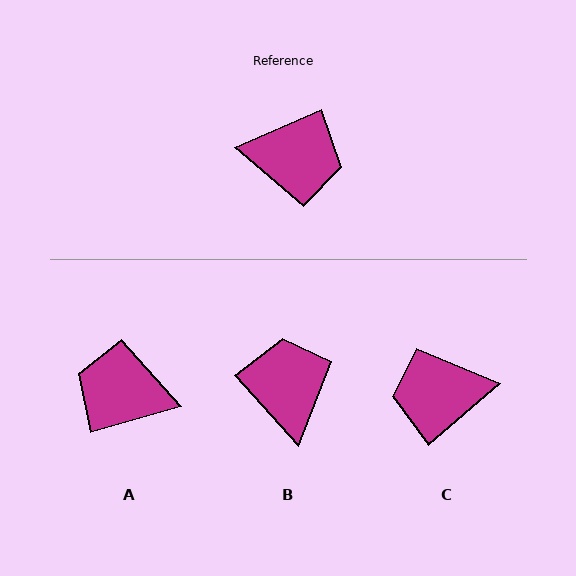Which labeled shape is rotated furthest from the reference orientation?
A, about 172 degrees away.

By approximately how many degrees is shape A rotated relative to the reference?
Approximately 172 degrees counter-clockwise.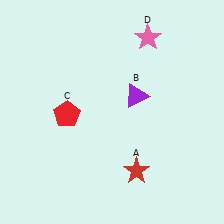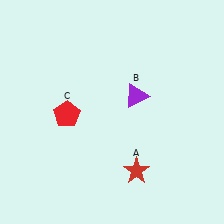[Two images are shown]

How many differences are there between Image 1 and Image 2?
There is 1 difference between the two images.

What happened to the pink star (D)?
The pink star (D) was removed in Image 2. It was in the top-right area of Image 1.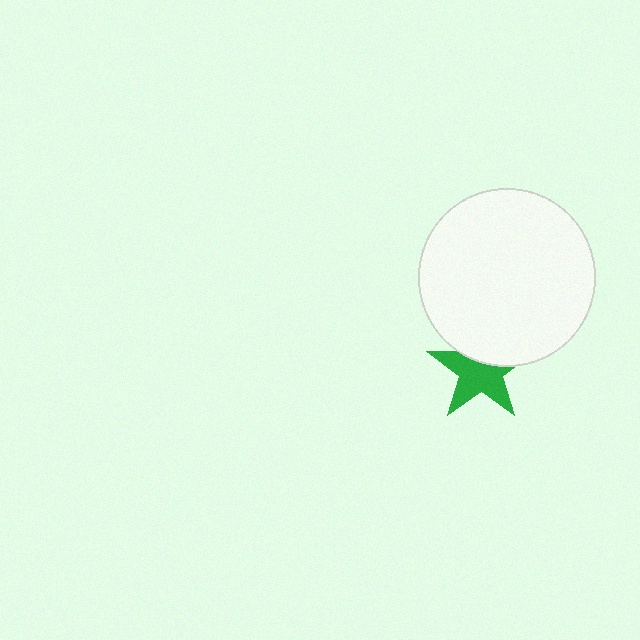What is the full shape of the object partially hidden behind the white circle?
The partially hidden object is a green star.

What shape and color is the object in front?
The object in front is a white circle.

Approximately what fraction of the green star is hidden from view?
Roughly 36% of the green star is hidden behind the white circle.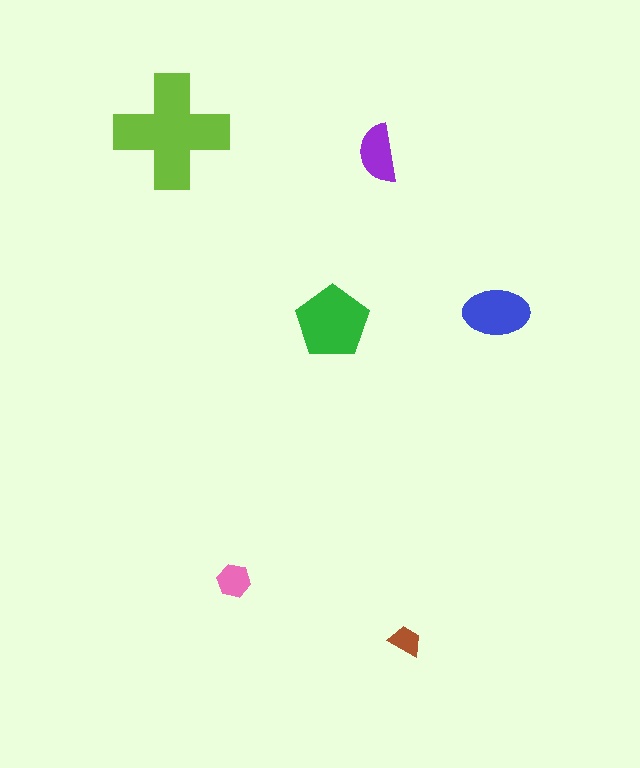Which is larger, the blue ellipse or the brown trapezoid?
The blue ellipse.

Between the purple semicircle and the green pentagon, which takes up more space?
The green pentagon.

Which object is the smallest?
The brown trapezoid.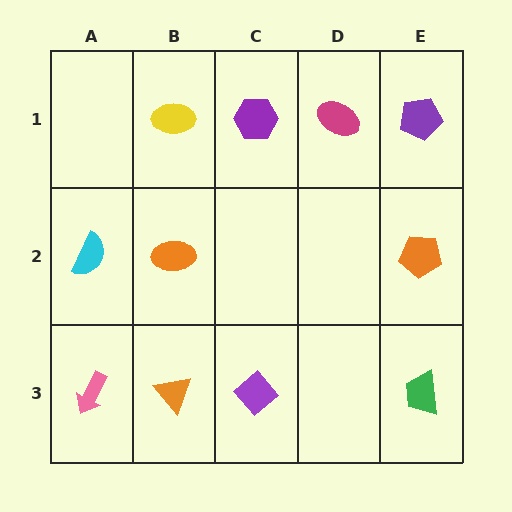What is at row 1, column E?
A purple pentagon.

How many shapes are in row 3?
4 shapes.